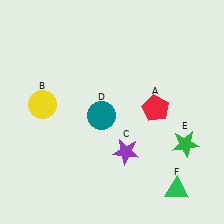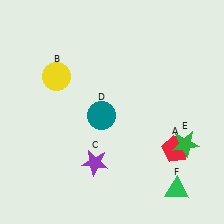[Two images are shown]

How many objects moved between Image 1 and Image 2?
3 objects moved between the two images.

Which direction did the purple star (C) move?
The purple star (C) moved left.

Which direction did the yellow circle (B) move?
The yellow circle (B) moved up.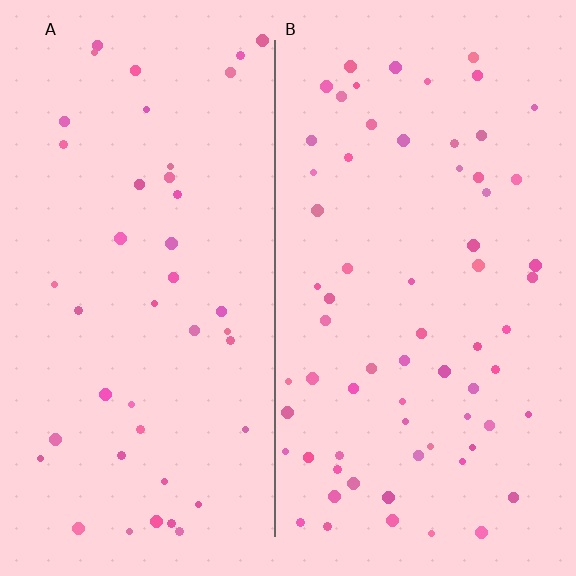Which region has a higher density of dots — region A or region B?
B (the right).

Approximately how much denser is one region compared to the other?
Approximately 1.6× — region B over region A.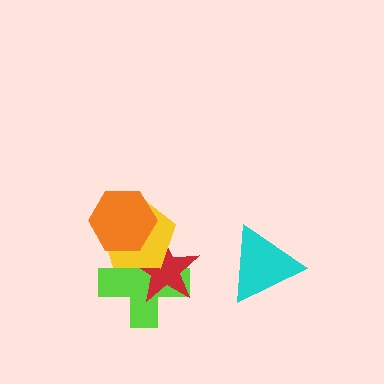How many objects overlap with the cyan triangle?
0 objects overlap with the cyan triangle.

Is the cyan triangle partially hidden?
No, no other shape covers it.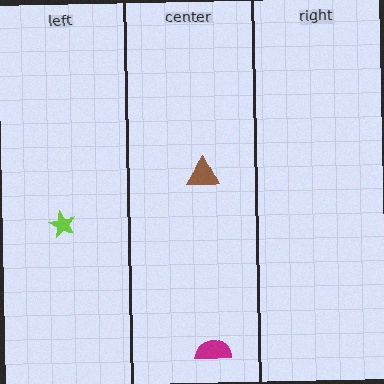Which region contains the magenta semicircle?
The center region.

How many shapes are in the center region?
2.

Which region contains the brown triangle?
The center region.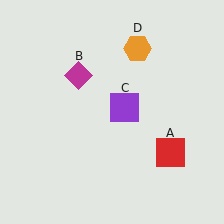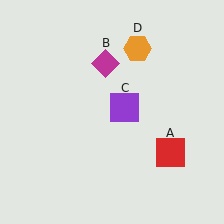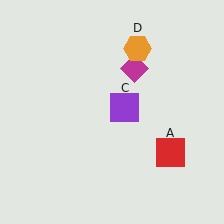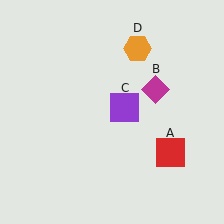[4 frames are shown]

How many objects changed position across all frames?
1 object changed position: magenta diamond (object B).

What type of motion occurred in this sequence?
The magenta diamond (object B) rotated clockwise around the center of the scene.